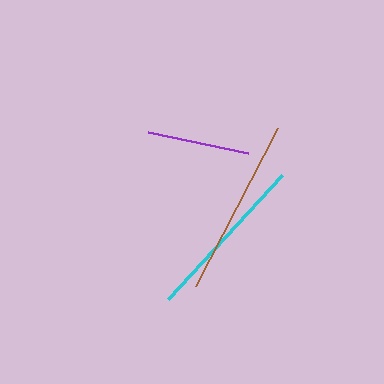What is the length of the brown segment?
The brown segment is approximately 179 pixels long.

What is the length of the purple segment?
The purple segment is approximately 102 pixels long.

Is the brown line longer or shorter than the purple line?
The brown line is longer than the purple line.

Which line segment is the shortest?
The purple line is the shortest at approximately 102 pixels.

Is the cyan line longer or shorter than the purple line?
The cyan line is longer than the purple line.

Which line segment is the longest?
The brown line is the longest at approximately 179 pixels.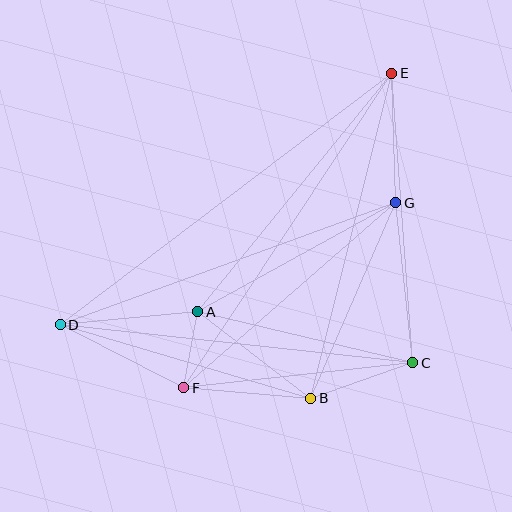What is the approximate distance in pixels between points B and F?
The distance between B and F is approximately 127 pixels.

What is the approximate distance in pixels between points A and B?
The distance between A and B is approximately 142 pixels.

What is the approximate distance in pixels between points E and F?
The distance between E and F is approximately 377 pixels.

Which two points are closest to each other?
Points A and F are closest to each other.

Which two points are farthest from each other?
Points D and E are farthest from each other.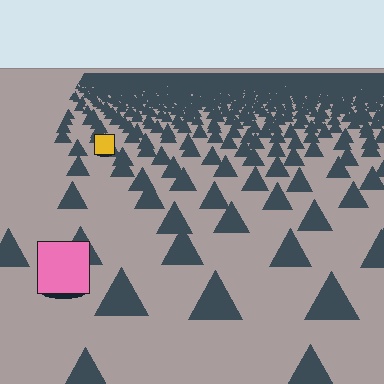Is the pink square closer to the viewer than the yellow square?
Yes. The pink square is closer — you can tell from the texture gradient: the ground texture is coarser near it.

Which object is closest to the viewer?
The pink square is closest. The texture marks near it are larger and more spread out.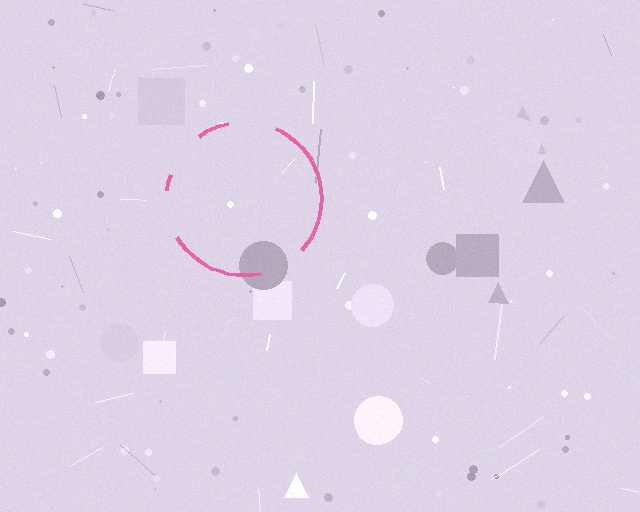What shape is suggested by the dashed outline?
The dashed outline suggests a circle.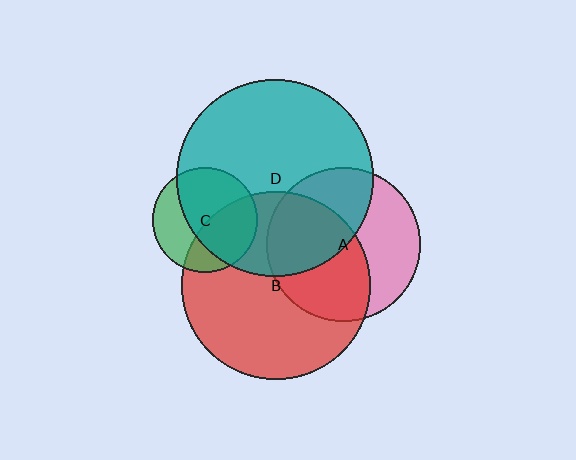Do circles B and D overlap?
Yes.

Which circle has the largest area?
Circle D (teal).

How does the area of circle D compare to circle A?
Approximately 1.6 times.